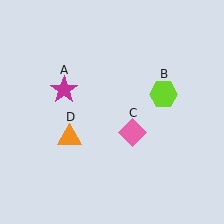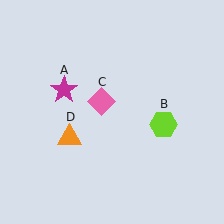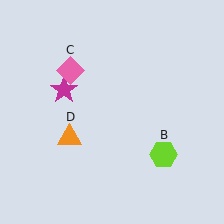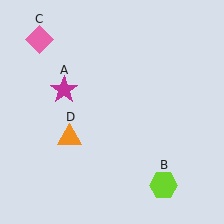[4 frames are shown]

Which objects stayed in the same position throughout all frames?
Magenta star (object A) and orange triangle (object D) remained stationary.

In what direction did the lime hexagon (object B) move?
The lime hexagon (object B) moved down.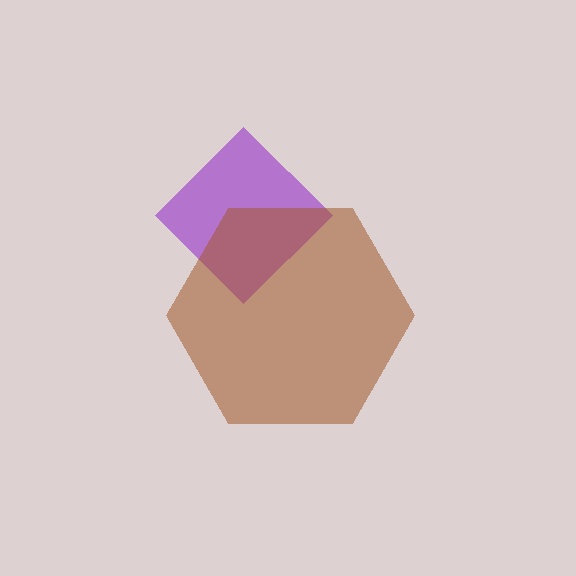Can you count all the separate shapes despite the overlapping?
Yes, there are 2 separate shapes.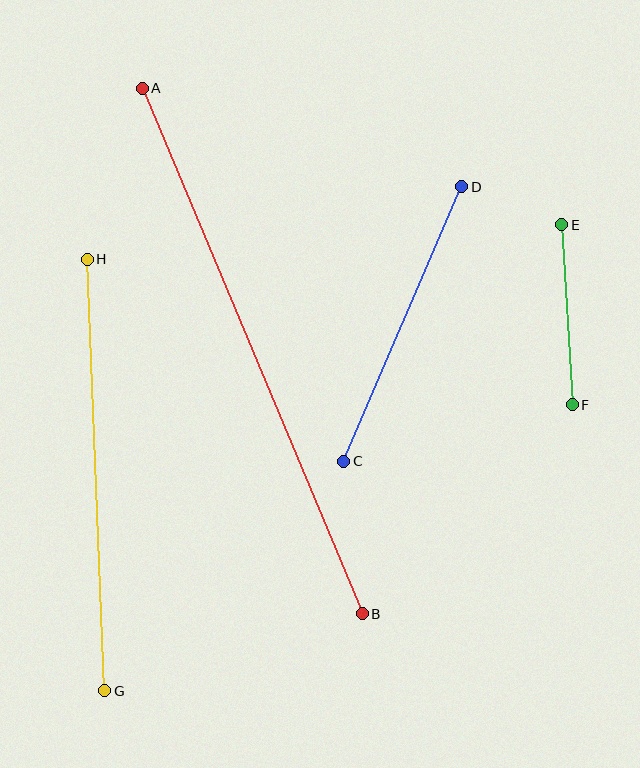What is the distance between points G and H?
The distance is approximately 432 pixels.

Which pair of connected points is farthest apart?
Points A and B are farthest apart.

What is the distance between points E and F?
The distance is approximately 180 pixels.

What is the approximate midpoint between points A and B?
The midpoint is at approximately (252, 351) pixels.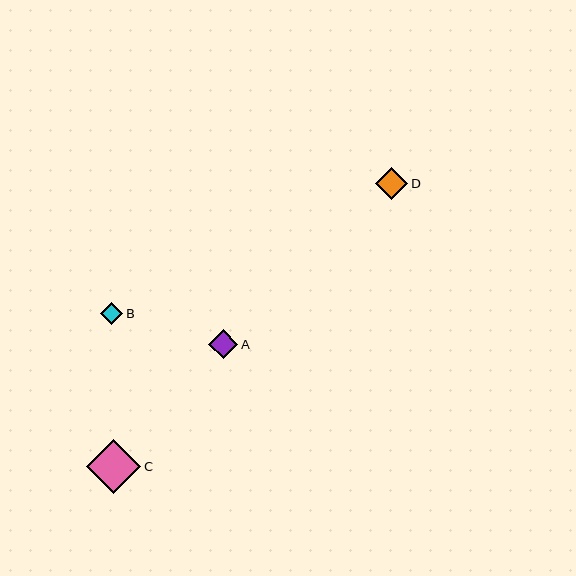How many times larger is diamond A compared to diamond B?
Diamond A is approximately 1.3 times the size of diamond B.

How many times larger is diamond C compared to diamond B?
Diamond C is approximately 2.5 times the size of diamond B.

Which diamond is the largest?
Diamond C is the largest with a size of approximately 54 pixels.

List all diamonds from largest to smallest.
From largest to smallest: C, D, A, B.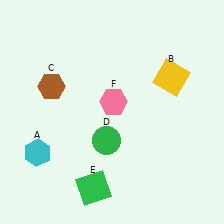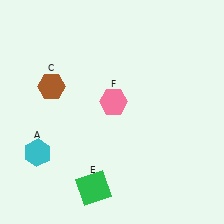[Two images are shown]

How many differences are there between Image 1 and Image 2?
There are 2 differences between the two images.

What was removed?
The yellow square (B), the green circle (D) were removed in Image 2.